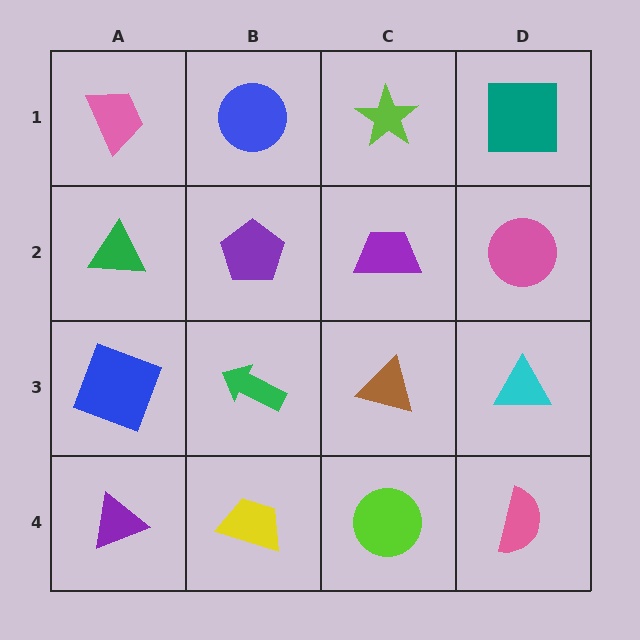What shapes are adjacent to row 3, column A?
A green triangle (row 2, column A), a purple triangle (row 4, column A), a green arrow (row 3, column B).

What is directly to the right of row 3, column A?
A green arrow.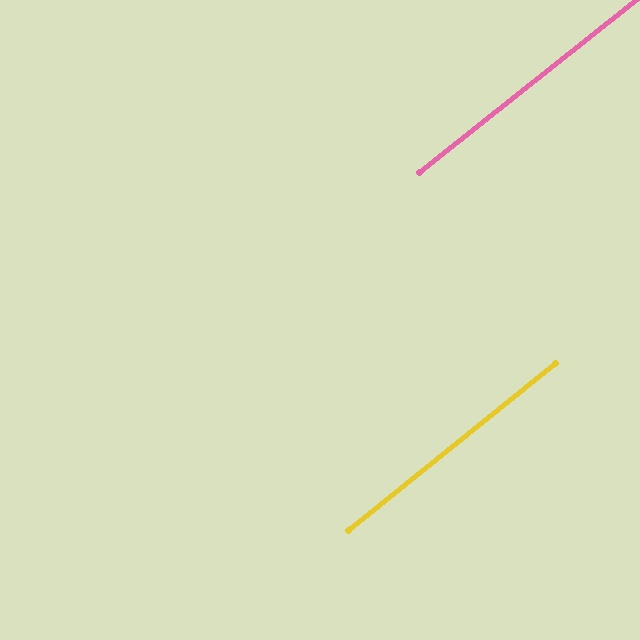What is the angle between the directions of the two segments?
Approximately 0 degrees.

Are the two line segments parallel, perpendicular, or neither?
Parallel — their directions differ by only 0.3°.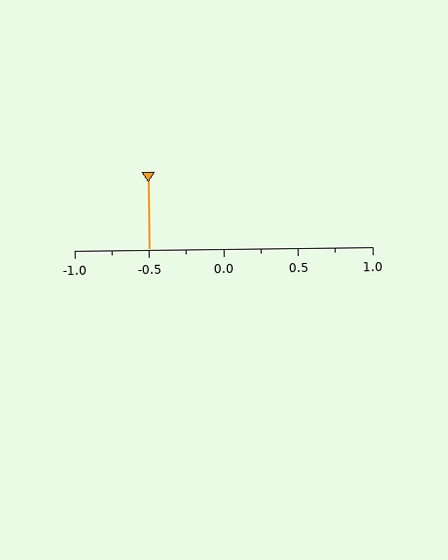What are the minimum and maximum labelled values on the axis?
The axis runs from -1.0 to 1.0.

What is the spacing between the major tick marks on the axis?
The major ticks are spaced 0.5 apart.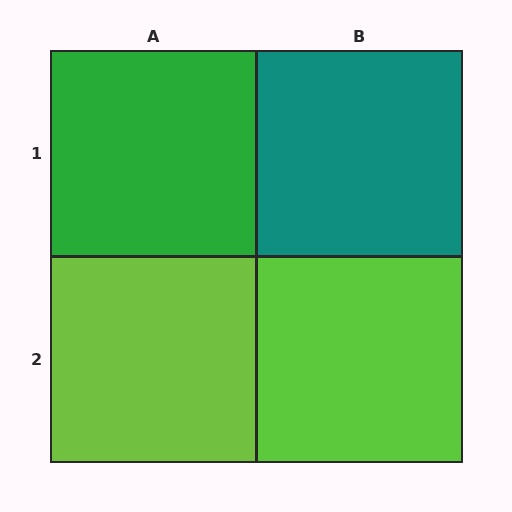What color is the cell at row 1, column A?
Green.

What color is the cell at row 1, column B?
Teal.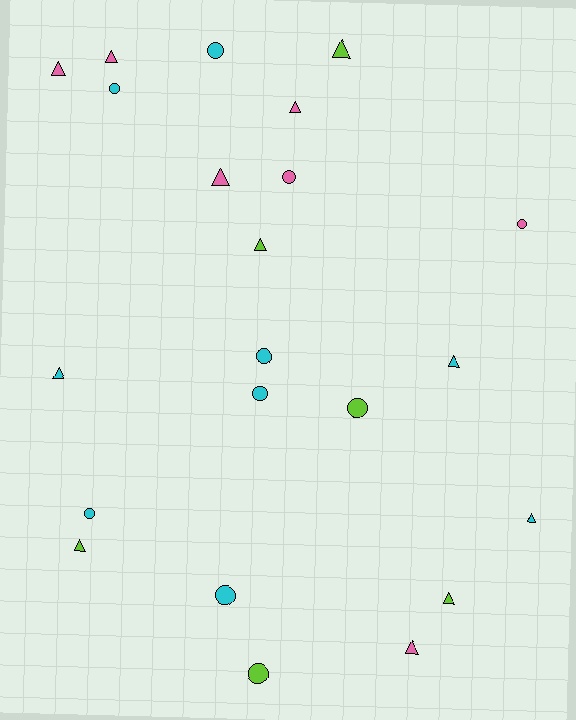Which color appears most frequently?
Cyan, with 9 objects.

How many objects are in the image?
There are 22 objects.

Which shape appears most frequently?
Triangle, with 12 objects.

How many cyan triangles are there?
There are 3 cyan triangles.